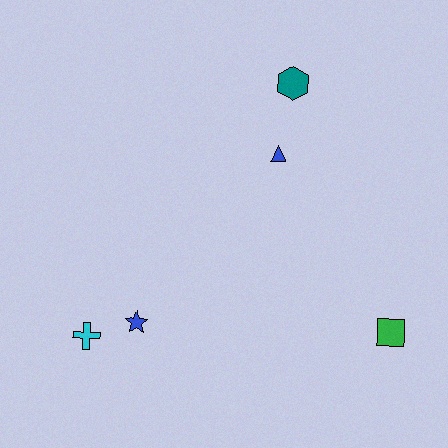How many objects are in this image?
There are 5 objects.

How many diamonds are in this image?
There are no diamonds.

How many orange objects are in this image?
There are no orange objects.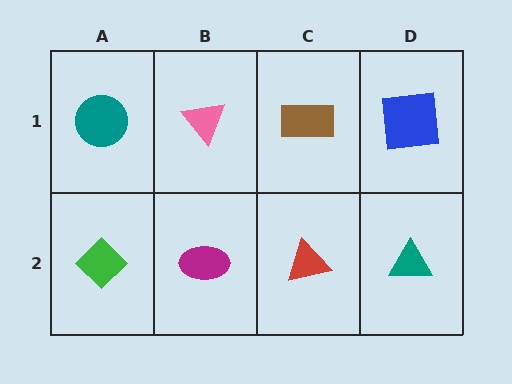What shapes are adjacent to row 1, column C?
A red triangle (row 2, column C), a pink triangle (row 1, column B), a blue square (row 1, column D).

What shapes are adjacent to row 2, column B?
A pink triangle (row 1, column B), a green diamond (row 2, column A), a red triangle (row 2, column C).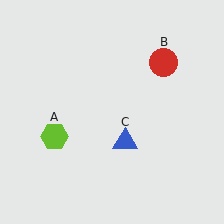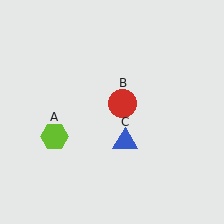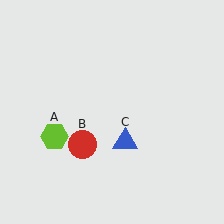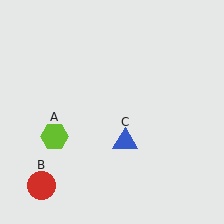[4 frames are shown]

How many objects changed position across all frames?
1 object changed position: red circle (object B).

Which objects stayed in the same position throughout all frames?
Lime hexagon (object A) and blue triangle (object C) remained stationary.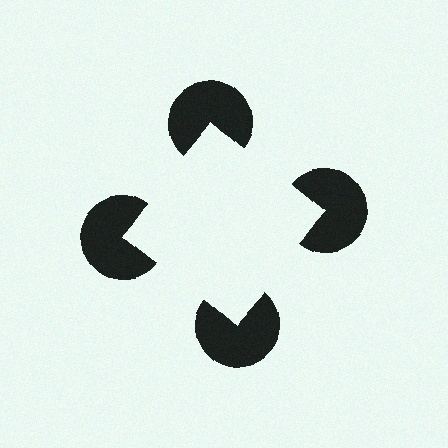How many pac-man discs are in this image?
There are 4 — one at each vertex of the illusory square.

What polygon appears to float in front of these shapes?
An illusory square — its edges are inferred from the aligned wedge cuts in the pac-man discs, not physically drawn.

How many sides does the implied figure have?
4 sides.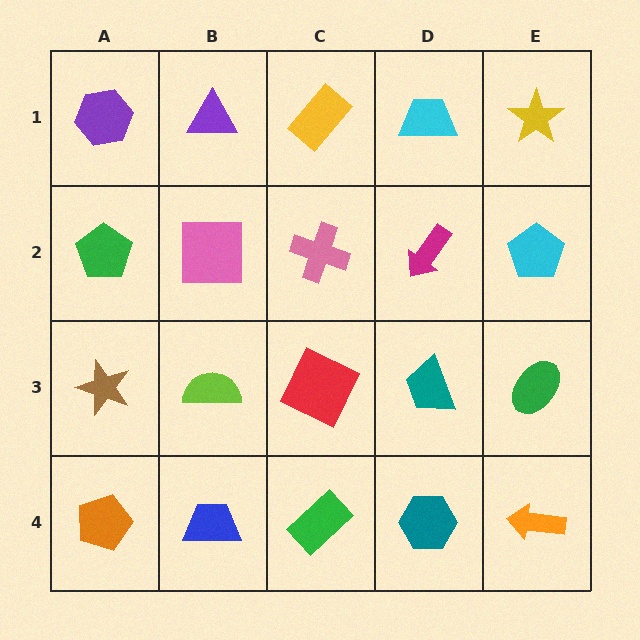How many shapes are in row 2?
5 shapes.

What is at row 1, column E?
A yellow star.